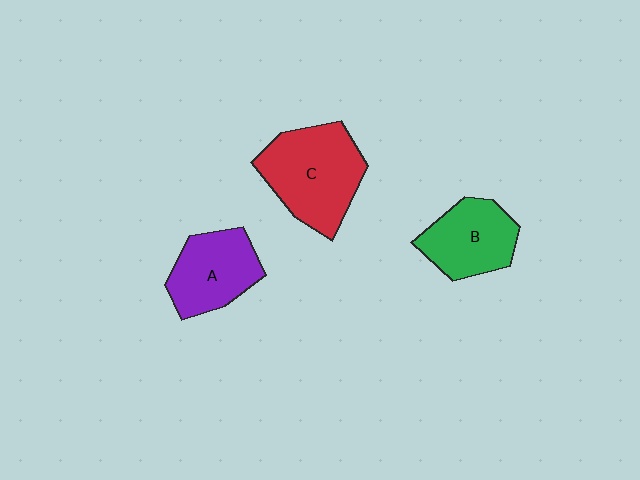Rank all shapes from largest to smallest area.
From largest to smallest: C (red), A (purple), B (green).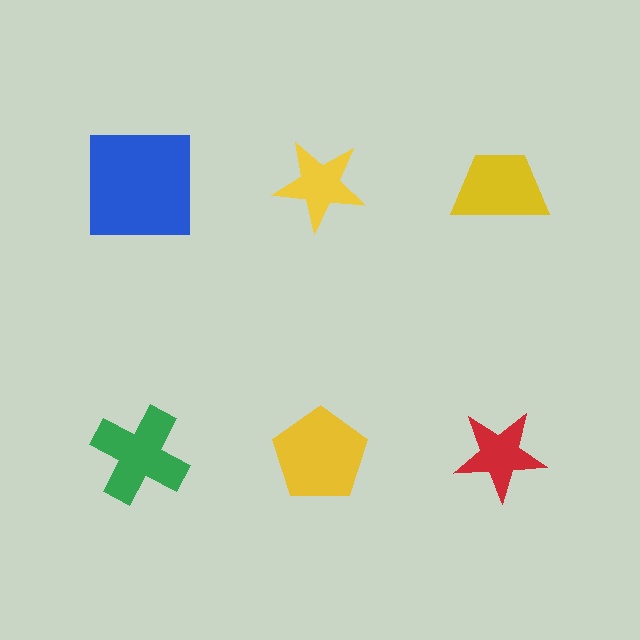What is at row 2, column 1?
A green cross.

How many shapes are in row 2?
3 shapes.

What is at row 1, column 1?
A blue square.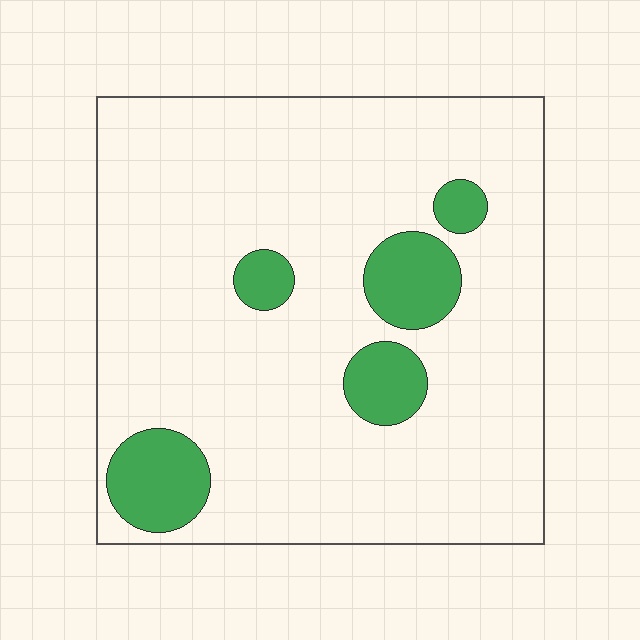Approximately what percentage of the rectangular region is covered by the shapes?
Approximately 15%.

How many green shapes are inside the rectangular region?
5.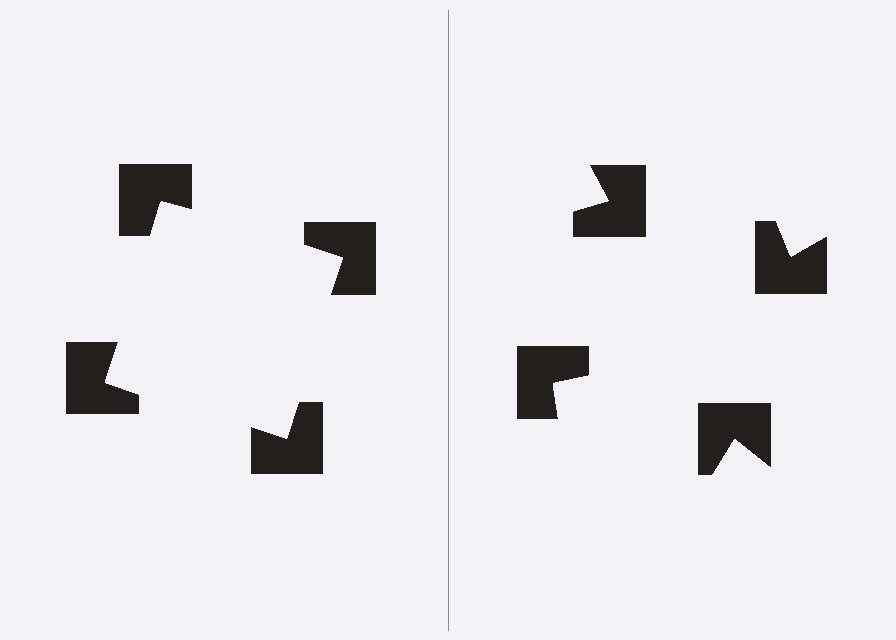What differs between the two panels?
The notched squares are positioned identically on both sides; only the wedge orientations differ. On the left they align to a square; on the right they are misaligned.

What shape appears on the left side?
An illusory square.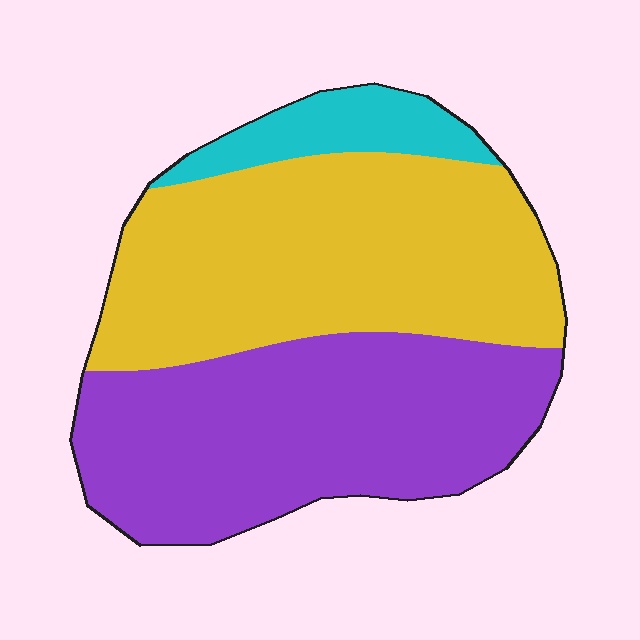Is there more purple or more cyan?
Purple.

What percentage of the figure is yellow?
Yellow takes up about one half (1/2) of the figure.